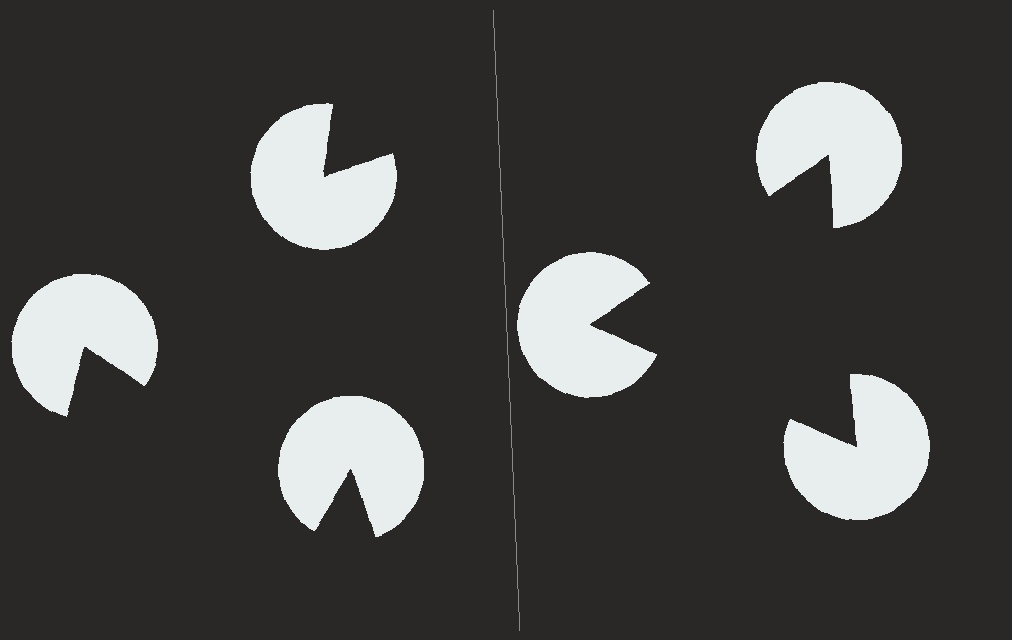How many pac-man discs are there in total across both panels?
6 — 3 on each side.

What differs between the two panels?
The pac-man discs are positioned identically on both sides; only the wedge orientations differ. On the right they align to a triangle; on the left they are misaligned.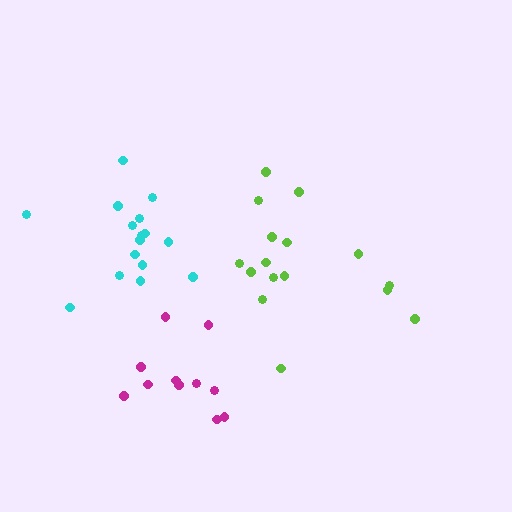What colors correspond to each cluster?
The clusters are colored: cyan, lime, magenta.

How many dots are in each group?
Group 1: 16 dots, Group 2: 16 dots, Group 3: 11 dots (43 total).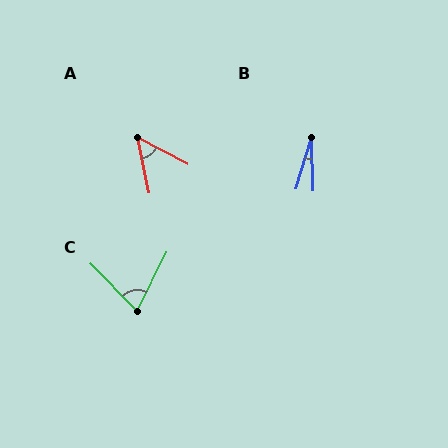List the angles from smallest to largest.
B (18°), A (51°), C (71°).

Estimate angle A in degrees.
Approximately 51 degrees.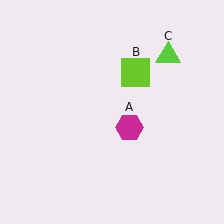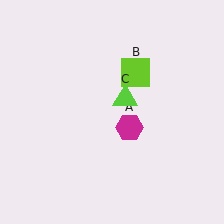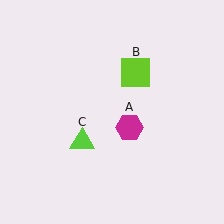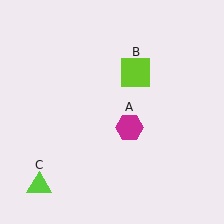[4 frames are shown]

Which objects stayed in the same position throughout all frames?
Magenta hexagon (object A) and lime square (object B) remained stationary.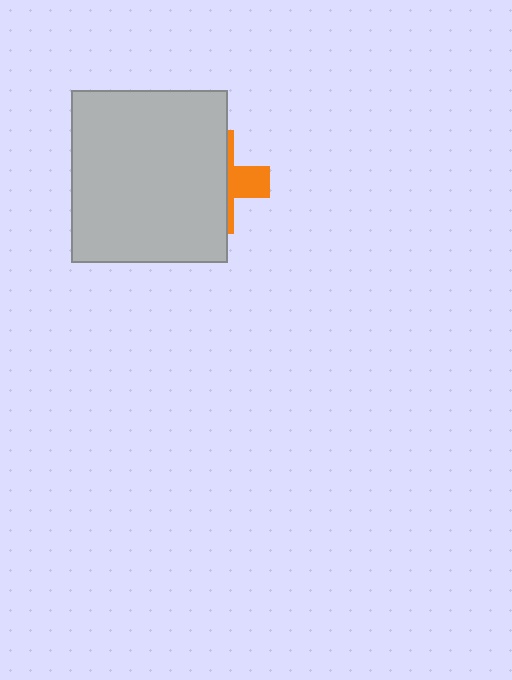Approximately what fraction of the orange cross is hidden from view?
Roughly 68% of the orange cross is hidden behind the light gray rectangle.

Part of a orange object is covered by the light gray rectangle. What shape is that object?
It is a cross.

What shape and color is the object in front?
The object in front is a light gray rectangle.